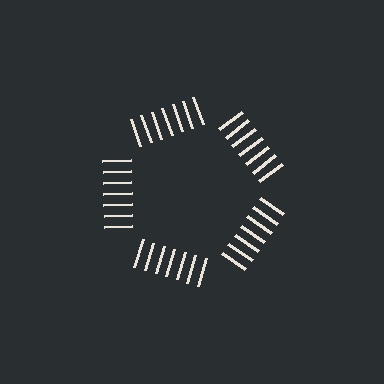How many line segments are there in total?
35 — 7 along each of the 5 edges.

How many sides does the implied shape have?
5 sides — the line-ends trace a pentagon.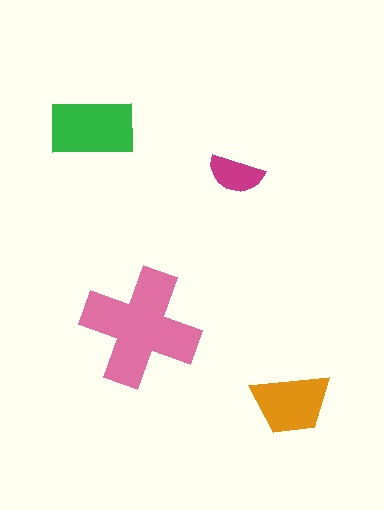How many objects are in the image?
There are 4 objects in the image.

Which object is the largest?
The pink cross.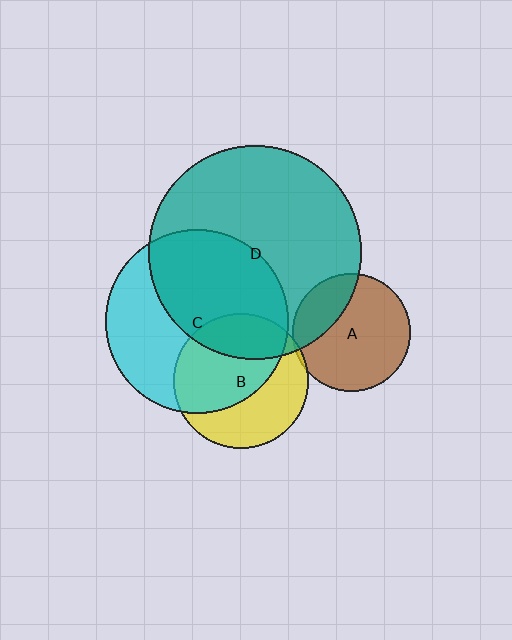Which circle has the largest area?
Circle D (teal).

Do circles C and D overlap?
Yes.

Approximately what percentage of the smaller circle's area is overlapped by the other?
Approximately 50%.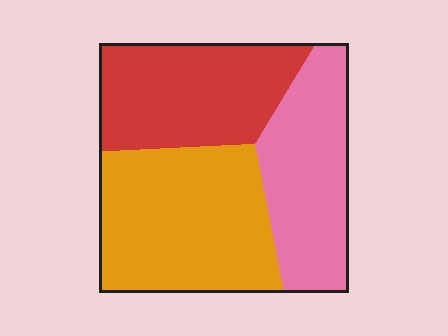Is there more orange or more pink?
Orange.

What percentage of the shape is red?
Red takes up about one third (1/3) of the shape.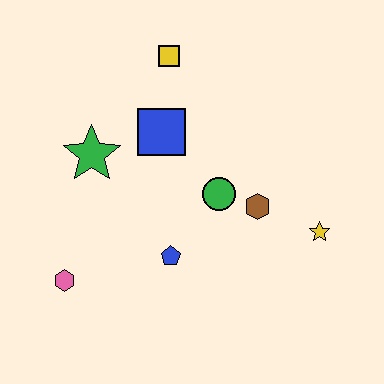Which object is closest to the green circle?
The brown hexagon is closest to the green circle.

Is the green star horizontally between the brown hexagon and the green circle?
No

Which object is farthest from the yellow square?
The pink hexagon is farthest from the yellow square.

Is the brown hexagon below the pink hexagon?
No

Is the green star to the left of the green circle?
Yes